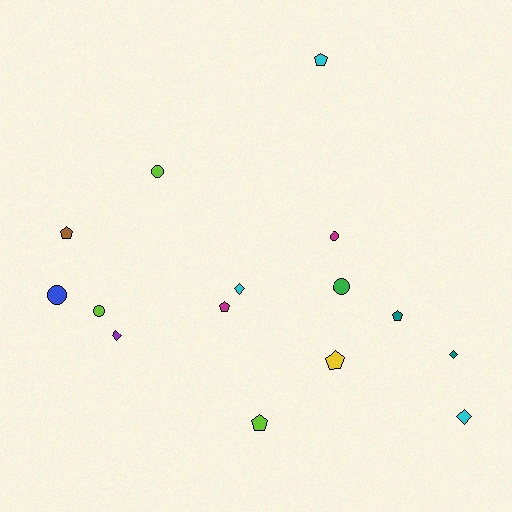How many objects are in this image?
There are 15 objects.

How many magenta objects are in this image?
There are 2 magenta objects.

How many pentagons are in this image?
There are 6 pentagons.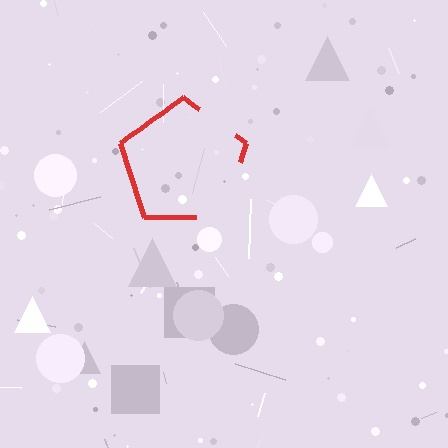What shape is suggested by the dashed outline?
The dashed outline suggests a pentagon.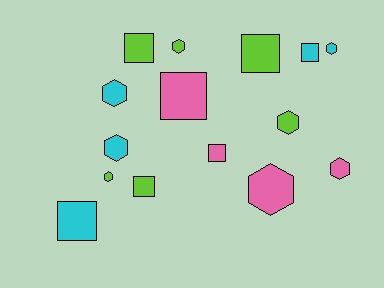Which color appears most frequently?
Lime, with 6 objects.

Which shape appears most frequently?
Hexagon, with 8 objects.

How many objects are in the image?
There are 15 objects.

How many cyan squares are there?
There are 2 cyan squares.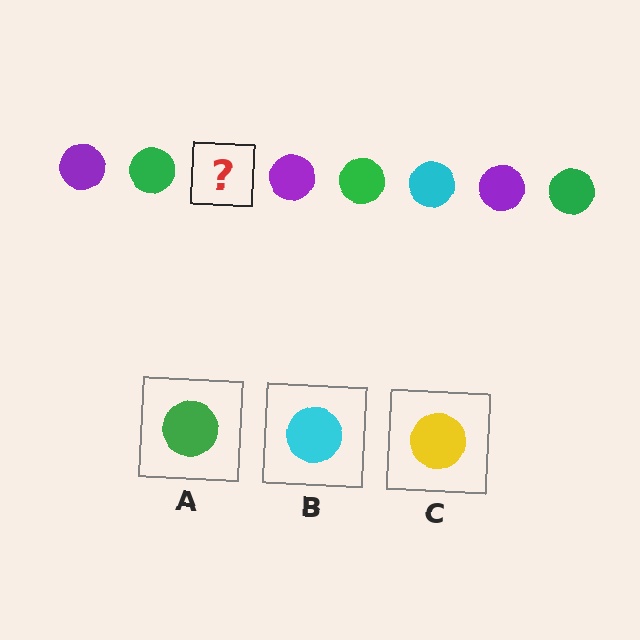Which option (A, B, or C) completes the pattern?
B.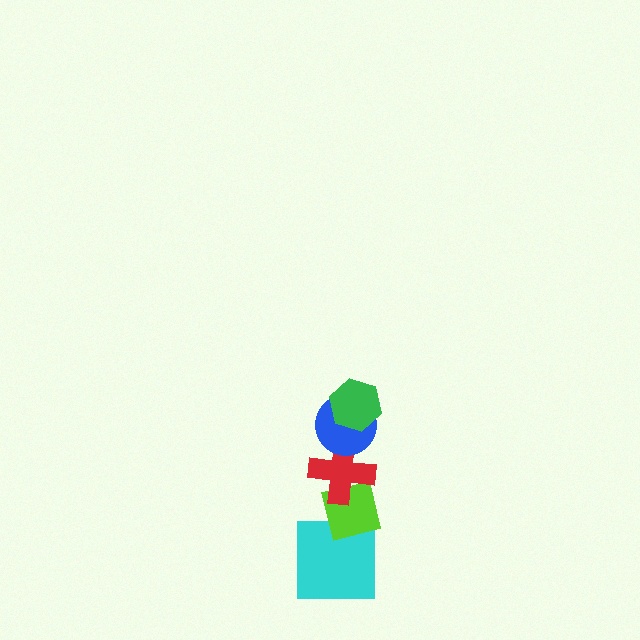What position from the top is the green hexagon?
The green hexagon is 1st from the top.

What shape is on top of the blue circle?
The green hexagon is on top of the blue circle.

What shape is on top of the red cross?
The blue circle is on top of the red cross.